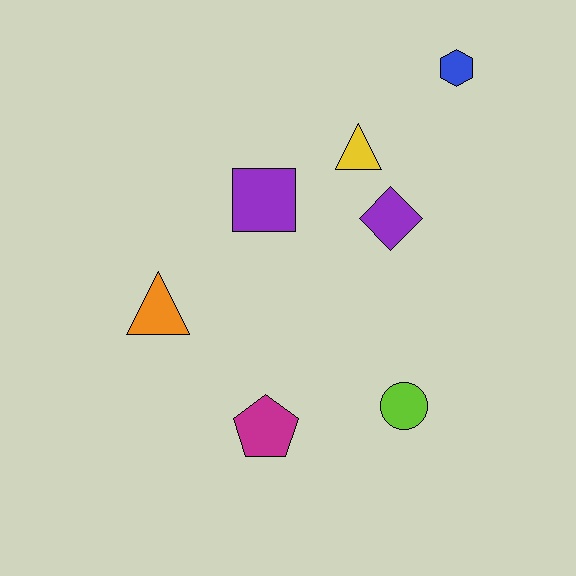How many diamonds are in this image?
There is 1 diamond.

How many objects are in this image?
There are 7 objects.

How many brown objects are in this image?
There are no brown objects.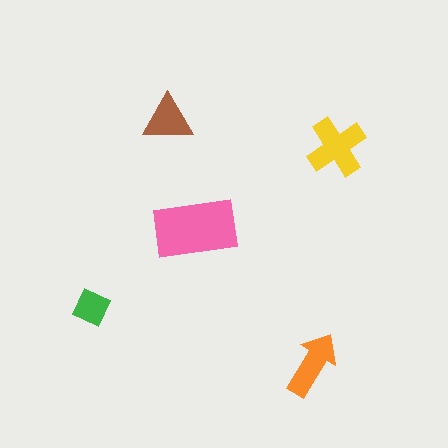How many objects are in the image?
There are 5 objects in the image.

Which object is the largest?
The pink rectangle.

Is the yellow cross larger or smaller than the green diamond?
Larger.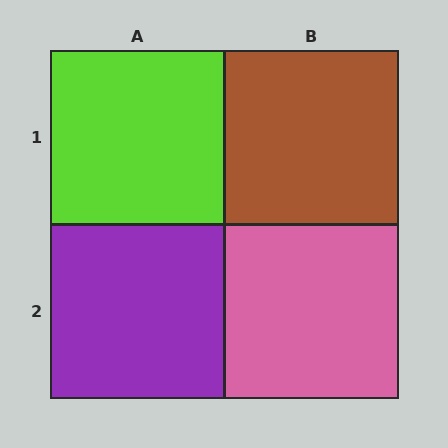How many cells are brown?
1 cell is brown.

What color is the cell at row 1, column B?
Brown.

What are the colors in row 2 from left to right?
Purple, pink.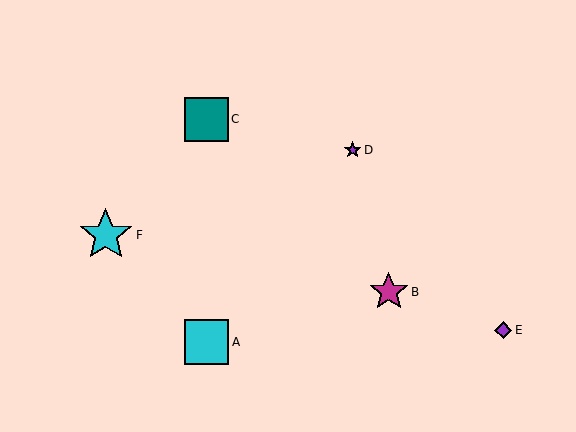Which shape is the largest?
The cyan star (labeled F) is the largest.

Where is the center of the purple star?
The center of the purple star is at (353, 150).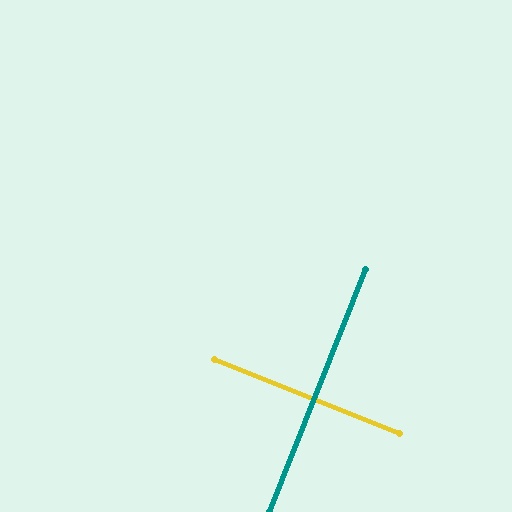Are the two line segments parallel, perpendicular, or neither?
Perpendicular — they meet at approximately 90°.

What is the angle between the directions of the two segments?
Approximately 90 degrees.